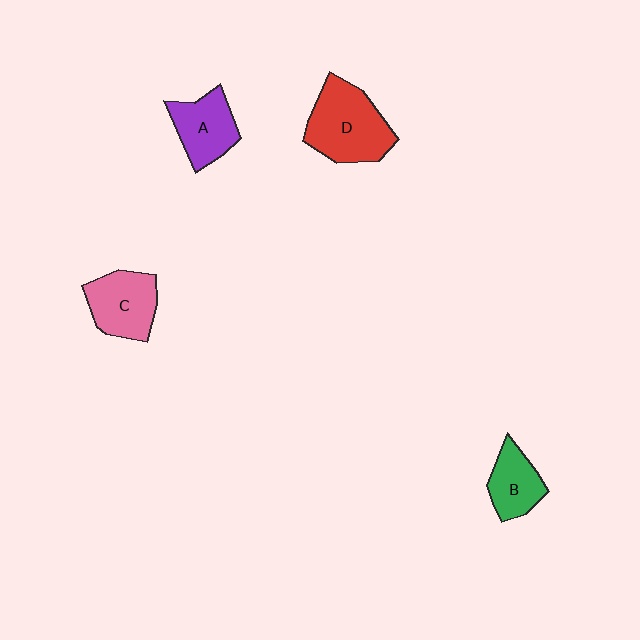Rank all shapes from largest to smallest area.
From largest to smallest: D (red), C (pink), A (purple), B (green).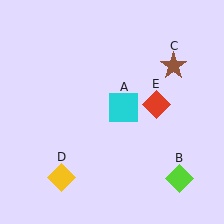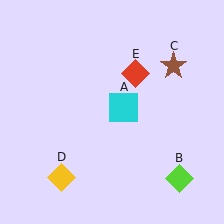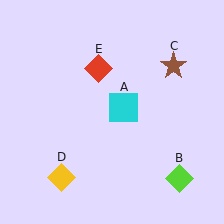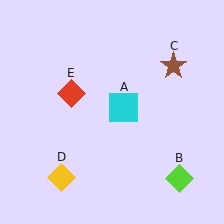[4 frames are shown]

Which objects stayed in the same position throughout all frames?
Cyan square (object A) and lime diamond (object B) and brown star (object C) and yellow diamond (object D) remained stationary.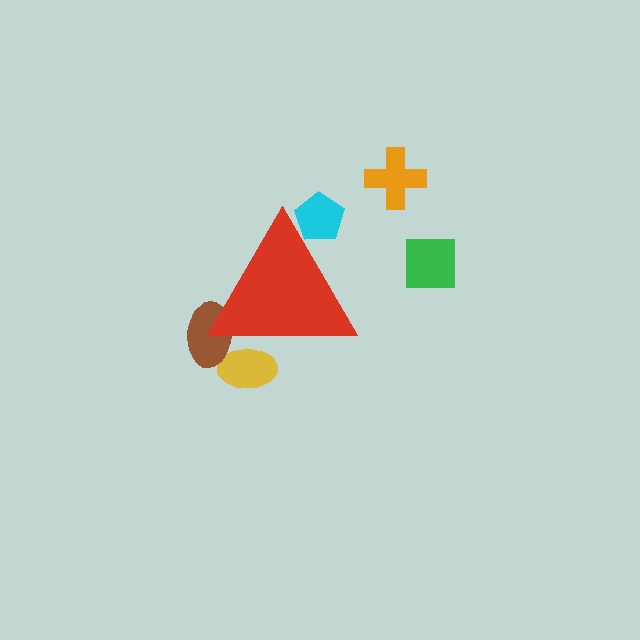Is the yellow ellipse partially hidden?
Yes, the yellow ellipse is partially hidden behind the red triangle.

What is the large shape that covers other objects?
A red triangle.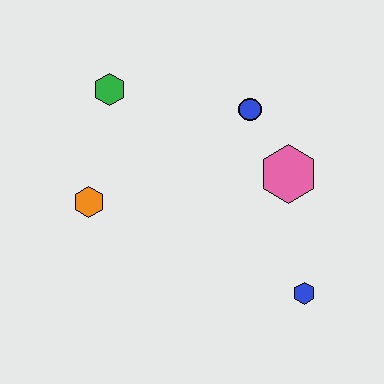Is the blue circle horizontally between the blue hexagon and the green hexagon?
Yes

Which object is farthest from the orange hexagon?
The blue hexagon is farthest from the orange hexagon.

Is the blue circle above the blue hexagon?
Yes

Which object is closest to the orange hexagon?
The green hexagon is closest to the orange hexagon.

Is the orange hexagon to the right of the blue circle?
No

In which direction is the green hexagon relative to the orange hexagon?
The green hexagon is above the orange hexagon.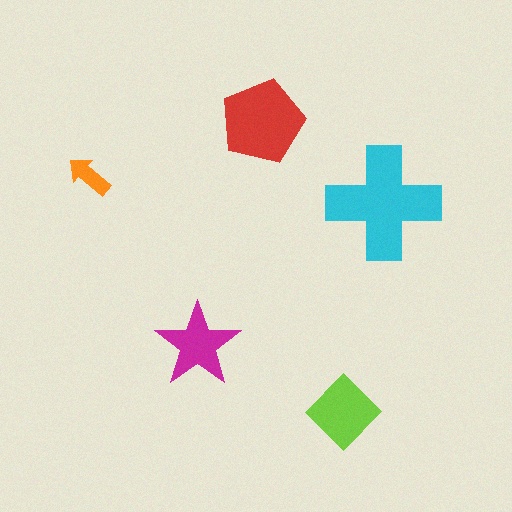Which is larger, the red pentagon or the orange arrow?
The red pentagon.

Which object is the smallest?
The orange arrow.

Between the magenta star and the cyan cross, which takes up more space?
The cyan cross.